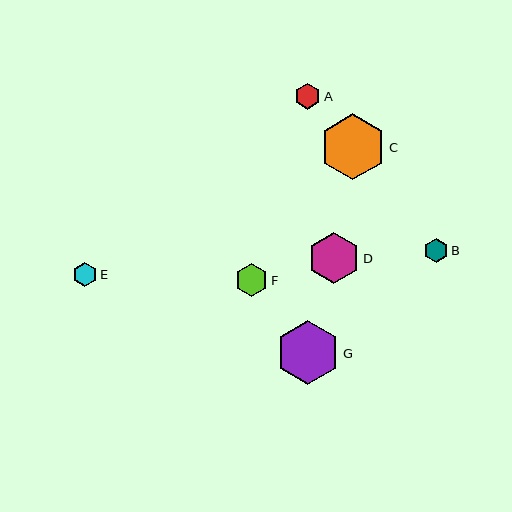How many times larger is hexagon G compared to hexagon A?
Hexagon G is approximately 2.5 times the size of hexagon A.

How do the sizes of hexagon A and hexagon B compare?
Hexagon A and hexagon B are approximately the same size.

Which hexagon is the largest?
Hexagon C is the largest with a size of approximately 66 pixels.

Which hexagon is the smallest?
Hexagon E is the smallest with a size of approximately 24 pixels.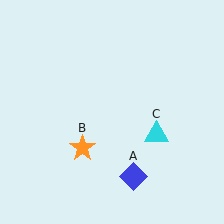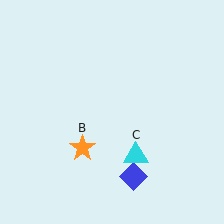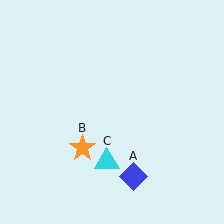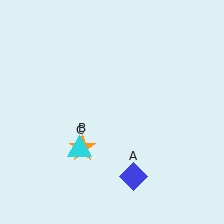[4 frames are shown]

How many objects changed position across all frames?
1 object changed position: cyan triangle (object C).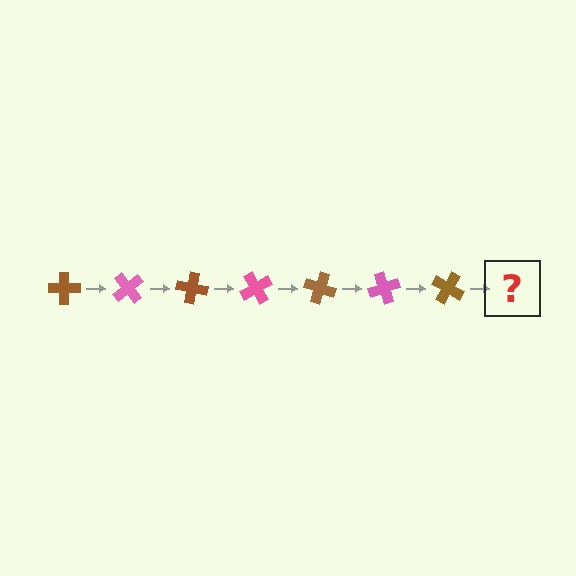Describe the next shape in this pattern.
It should be a pink cross, rotated 350 degrees from the start.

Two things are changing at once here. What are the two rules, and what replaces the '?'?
The two rules are that it rotates 50 degrees each step and the color cycles through brown and pink. The '?' should be a pink cross, rotated 350 degrees from the start.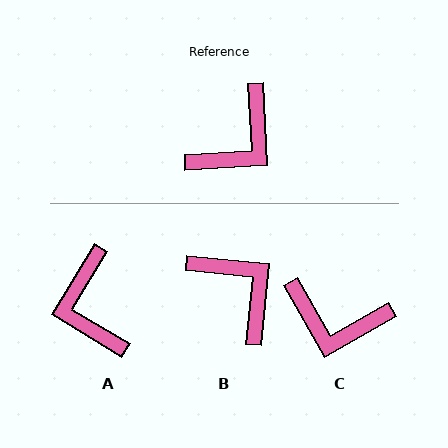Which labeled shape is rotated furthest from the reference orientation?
A, about 125 degrees away.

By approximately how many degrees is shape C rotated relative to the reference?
Approximately 64 degrees clockwise.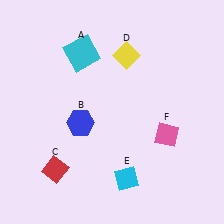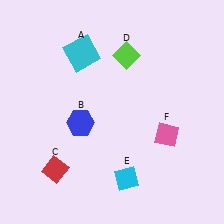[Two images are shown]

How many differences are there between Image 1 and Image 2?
There is 1 difference between the two images.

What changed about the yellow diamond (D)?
In Image 1, D is yellow. In Image 2, it changed to lime.